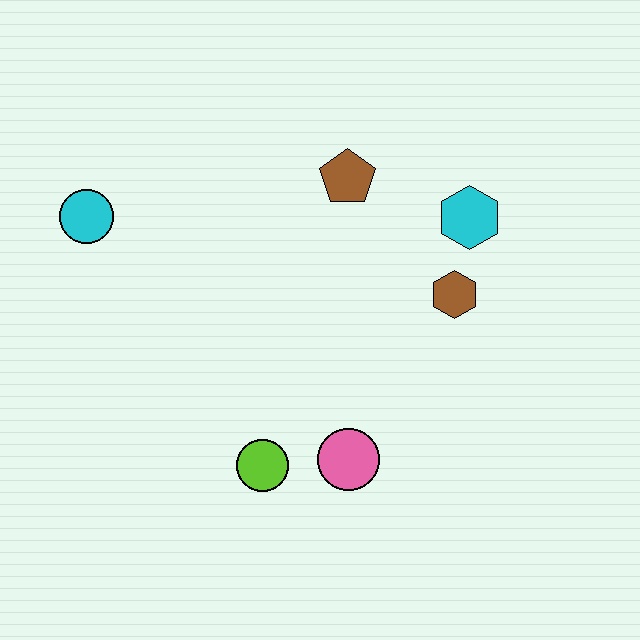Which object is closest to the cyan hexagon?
The brown hexagon is closest to the cyan hexagon.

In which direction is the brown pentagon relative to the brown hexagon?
The brown pentagon is above the brown hexagon.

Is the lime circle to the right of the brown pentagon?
No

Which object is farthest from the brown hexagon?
The cyan circle is farthest from the brown hexagon.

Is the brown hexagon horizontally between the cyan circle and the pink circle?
No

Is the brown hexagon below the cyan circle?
Yes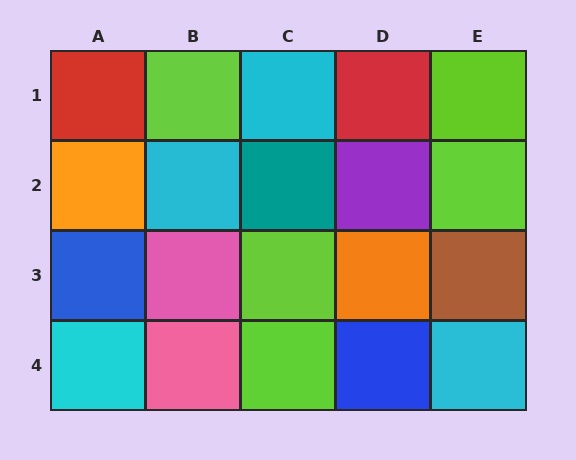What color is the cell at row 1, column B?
Lime.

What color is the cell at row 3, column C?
Lime.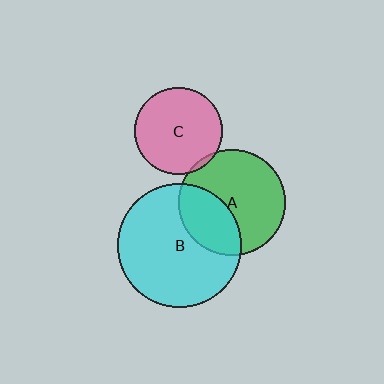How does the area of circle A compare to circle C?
Approximately 1.5 times.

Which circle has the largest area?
Circle B (cyan).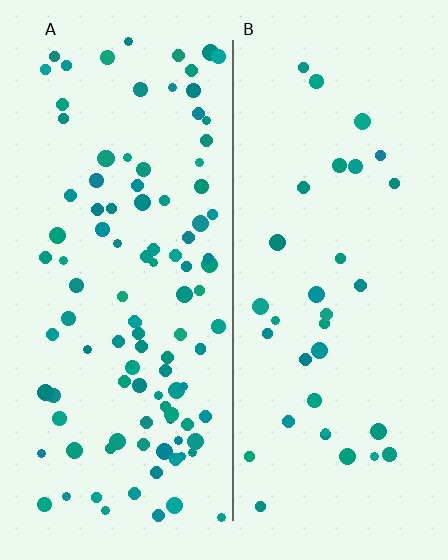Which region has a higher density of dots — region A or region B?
A (the left).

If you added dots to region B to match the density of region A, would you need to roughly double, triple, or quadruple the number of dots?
Approximately triple.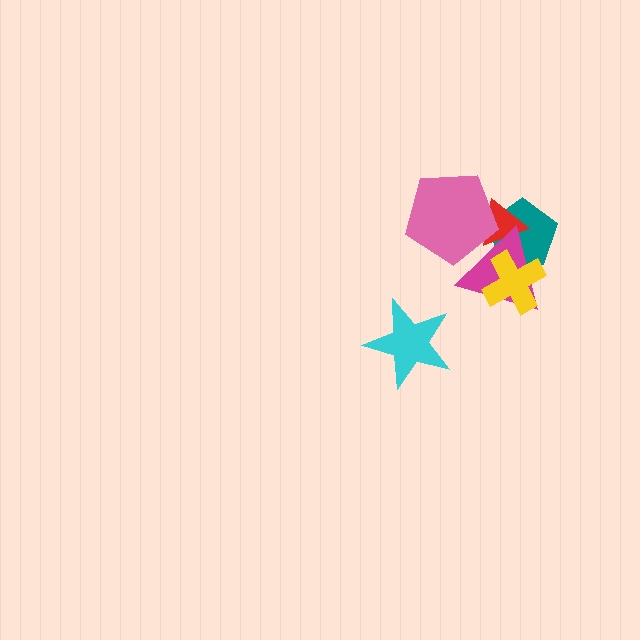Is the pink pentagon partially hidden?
No, no other shape covers it.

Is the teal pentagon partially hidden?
Yes, it is partially covered by another shape.